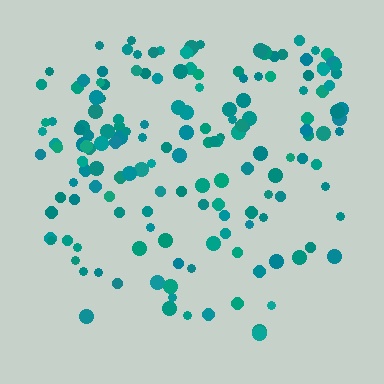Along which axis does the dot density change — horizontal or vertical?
Vertical.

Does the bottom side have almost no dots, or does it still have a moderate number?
Still a moderate number, just noticeably fewer than the top.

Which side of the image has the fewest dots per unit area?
The bottom.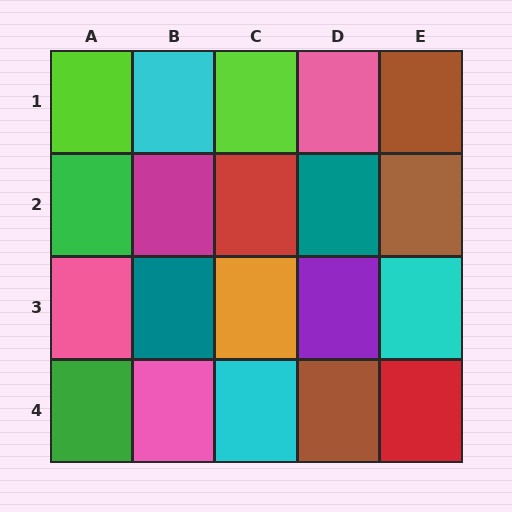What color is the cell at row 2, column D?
Teal.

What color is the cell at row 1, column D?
Pink.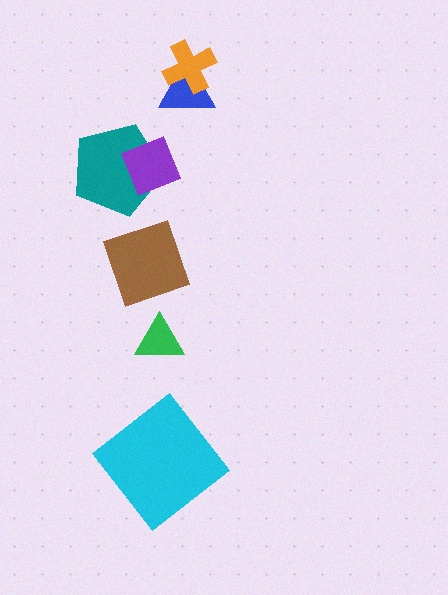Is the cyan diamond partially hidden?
No, no other shape covers it.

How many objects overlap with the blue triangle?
1 object overlaps with the blue triangle.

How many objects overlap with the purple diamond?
1 object overlaps with the purple diamond.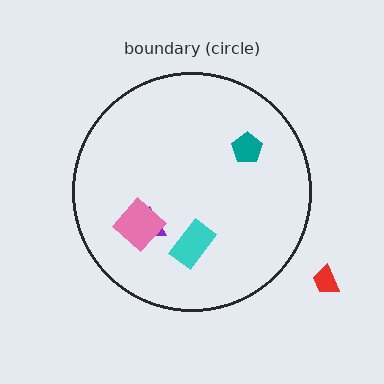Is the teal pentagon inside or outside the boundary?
Inside.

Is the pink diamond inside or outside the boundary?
Inside.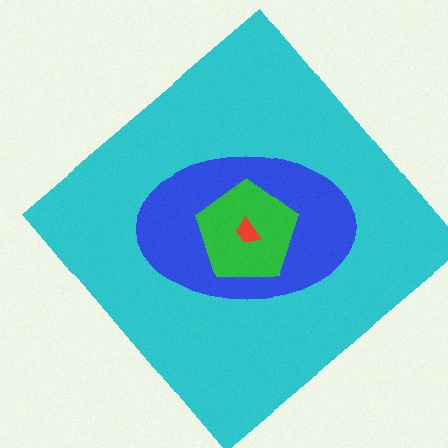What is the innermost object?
The red trapezoid.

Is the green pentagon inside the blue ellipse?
Yes.